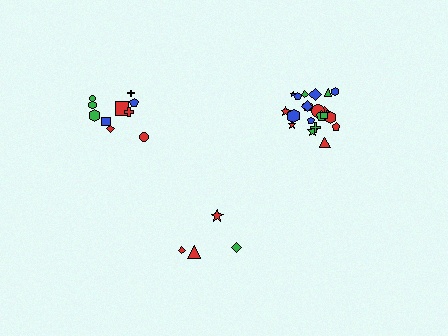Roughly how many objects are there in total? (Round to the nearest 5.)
Roughly 35 objects in total.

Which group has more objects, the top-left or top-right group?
The top-right group.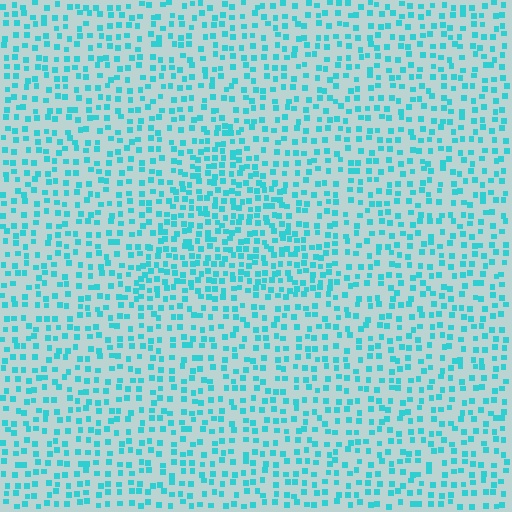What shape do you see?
I see a triangle.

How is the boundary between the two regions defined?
The boundary is defined by a change in element density (approximately 1.6x ratio). All elements are the same color, size, and shape.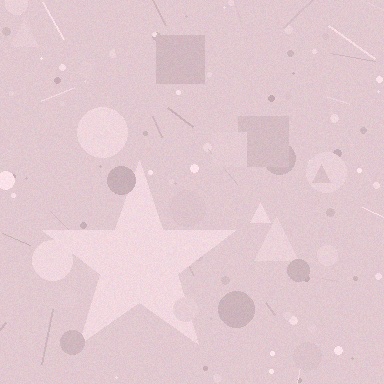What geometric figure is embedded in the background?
A star is embedded in the background.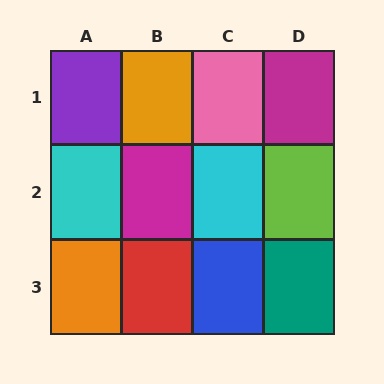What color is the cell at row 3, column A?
Orange.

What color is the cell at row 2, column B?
Magenta.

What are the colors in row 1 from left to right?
Purple, orange, pink, magenta.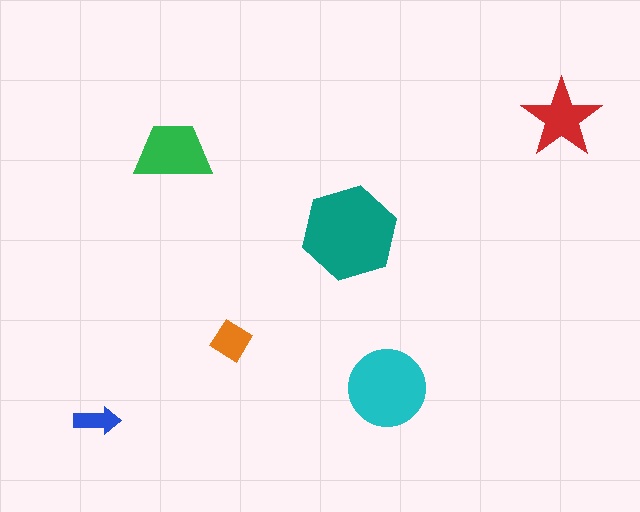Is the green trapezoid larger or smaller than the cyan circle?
Smaller.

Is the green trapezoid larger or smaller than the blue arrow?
Larger.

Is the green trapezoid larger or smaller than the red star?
Larger.